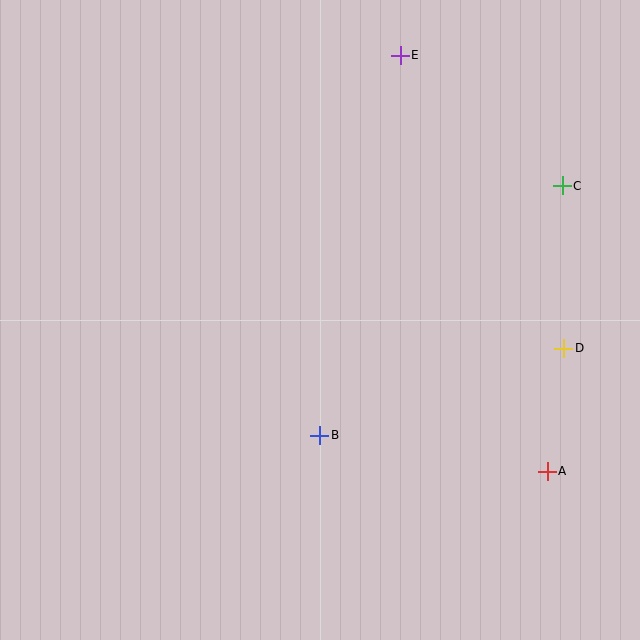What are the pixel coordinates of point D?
Point D is at (564, 348).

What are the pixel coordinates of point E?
Point E is at (400, 55).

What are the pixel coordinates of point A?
Point A is at (547, 471).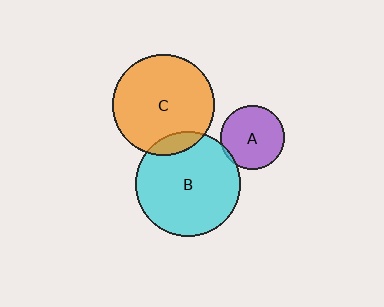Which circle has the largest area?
Circle B (cyan).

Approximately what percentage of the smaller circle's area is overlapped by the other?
Approximately 5%.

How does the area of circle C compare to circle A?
Approximately 2.5 times.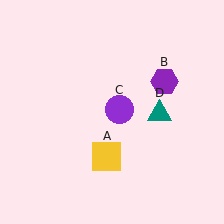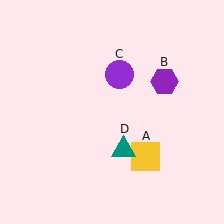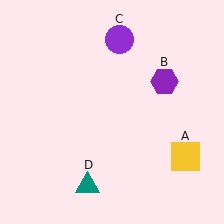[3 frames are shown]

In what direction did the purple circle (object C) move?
The purple circle (object C) moved up.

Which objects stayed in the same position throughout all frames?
Purple hexagon (object B) remained stationary.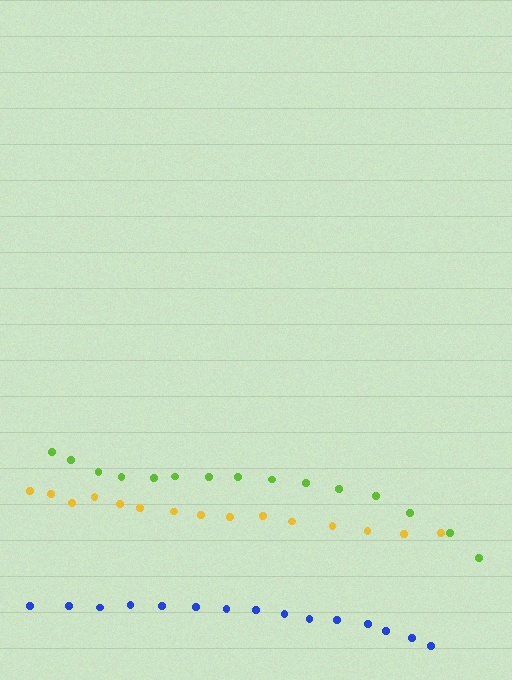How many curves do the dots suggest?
There are 3 distinct paths.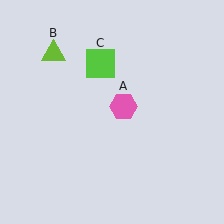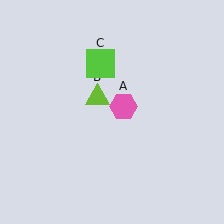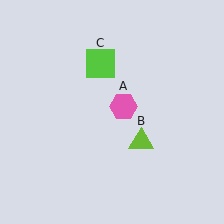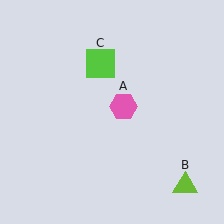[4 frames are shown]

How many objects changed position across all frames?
1 object changed position: lime triangle (object B).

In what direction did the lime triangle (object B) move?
The lime triangle (object B) moved down and to the right.